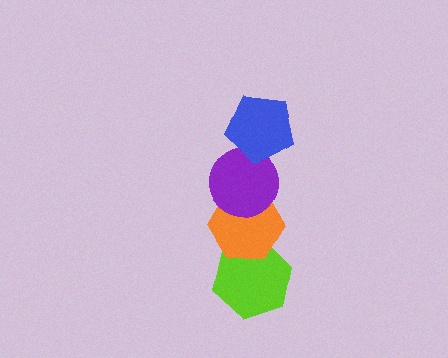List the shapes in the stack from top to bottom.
From top to bottom: the blue pentagon, the purple circle, the orange hexagon, the lime hexagon.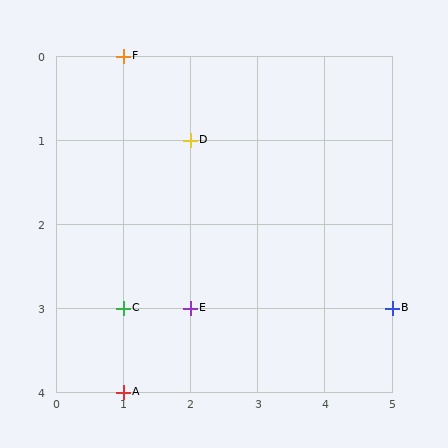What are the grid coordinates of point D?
Point D is at grid coordinates (2, 1).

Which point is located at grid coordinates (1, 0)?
Point F is at (1, 0).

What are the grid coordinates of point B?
Point B is at grid coordinates (5, 3).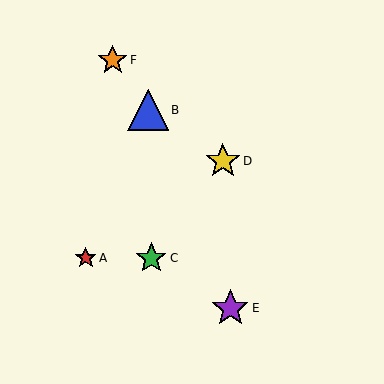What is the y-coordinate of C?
Object C is at y≈258.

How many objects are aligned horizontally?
2 objects (A, C) are aligned horizontally.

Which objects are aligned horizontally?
Objects A, C are aligned horizontally.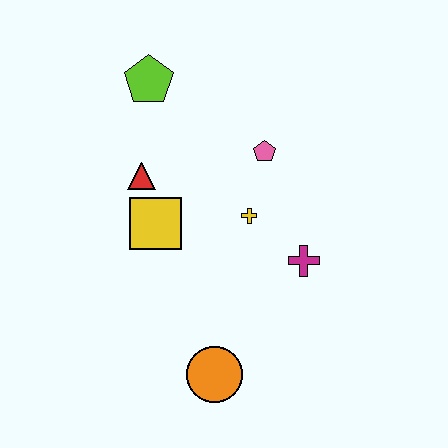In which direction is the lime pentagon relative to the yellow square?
The lime pentagon is above the yellow square.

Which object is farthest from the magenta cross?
The lime pentagon is farthest from the magenta cross.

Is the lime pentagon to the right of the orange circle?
No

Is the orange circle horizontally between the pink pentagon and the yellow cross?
No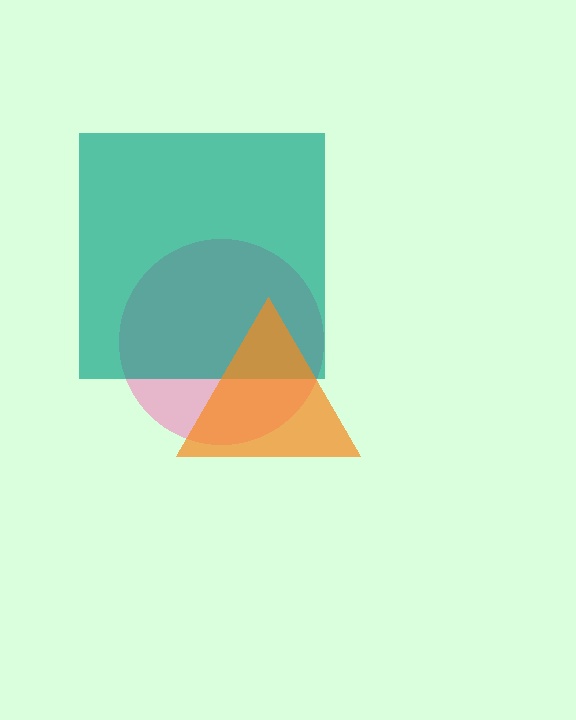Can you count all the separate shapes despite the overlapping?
Yes, there are 3 separate shapes.